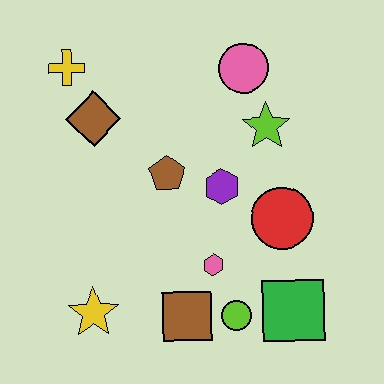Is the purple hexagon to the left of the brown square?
No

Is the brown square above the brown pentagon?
No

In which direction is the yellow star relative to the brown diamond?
The yellow star is below the brown diamond.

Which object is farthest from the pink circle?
The yellow star is farthest from the pink circle.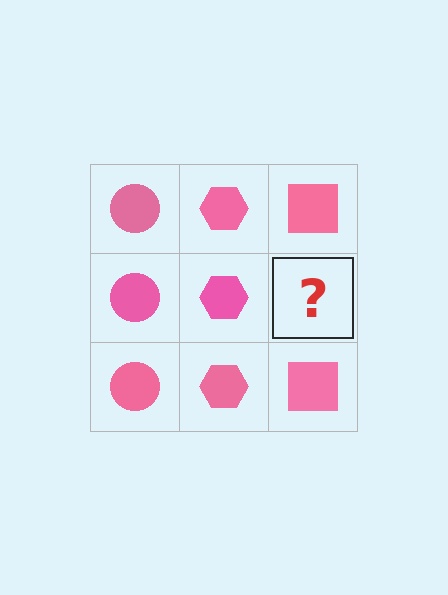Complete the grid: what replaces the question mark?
The question mark should be replaced with a pink square.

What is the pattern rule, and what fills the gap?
The rule is that each column has a consistent shape. The gap should be filled with a pink square.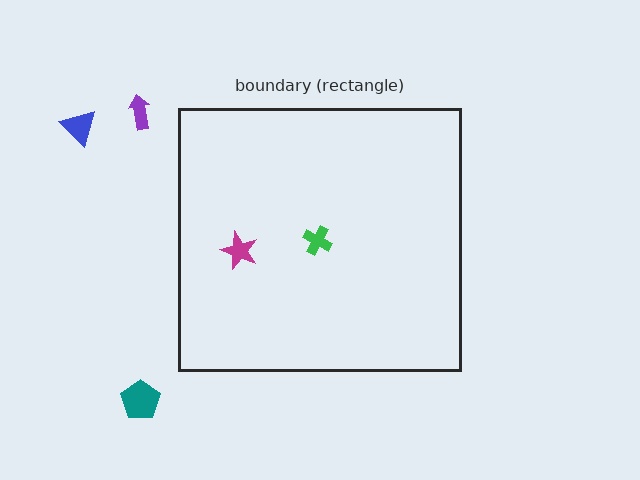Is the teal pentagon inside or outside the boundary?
Outside.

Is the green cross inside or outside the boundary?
Inside.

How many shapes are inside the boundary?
2 inside, 3 outside.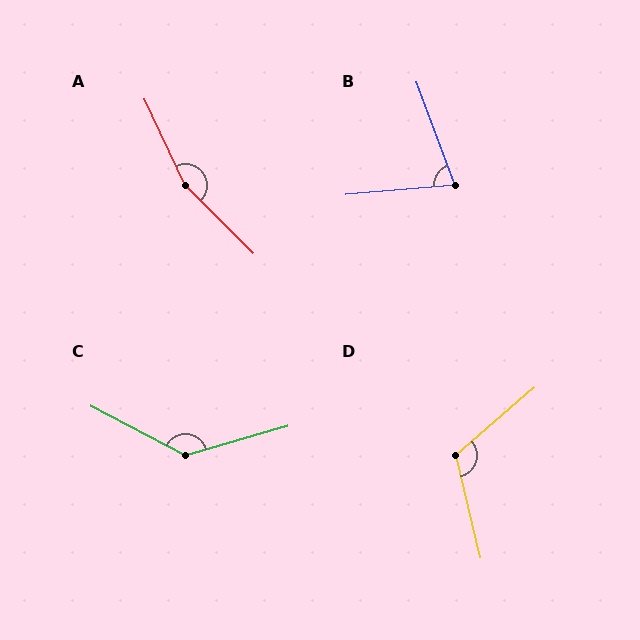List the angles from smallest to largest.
B (75°), D (117°), C (137°), A (160°).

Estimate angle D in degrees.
Approximately 117 degrees.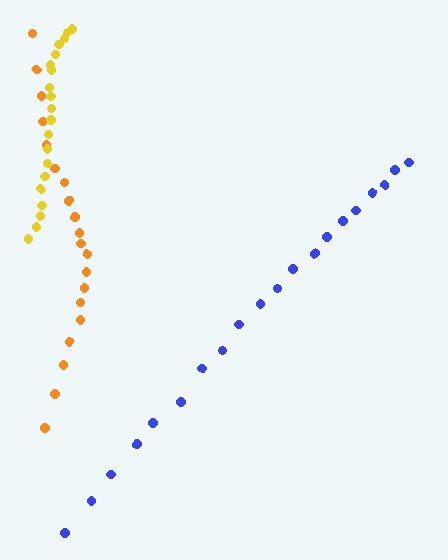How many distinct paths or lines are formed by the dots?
There are 3 distinct paths.